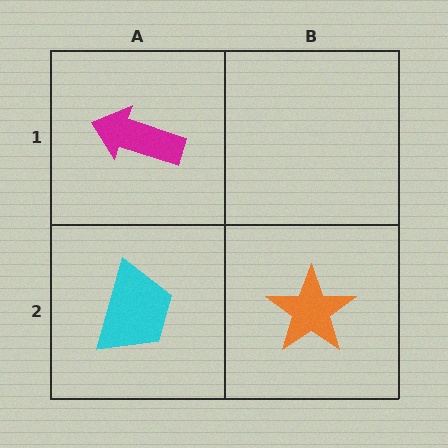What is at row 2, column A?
A cyan trapezoid.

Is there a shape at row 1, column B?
No, that cell is empty.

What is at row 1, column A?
A magenta arrow.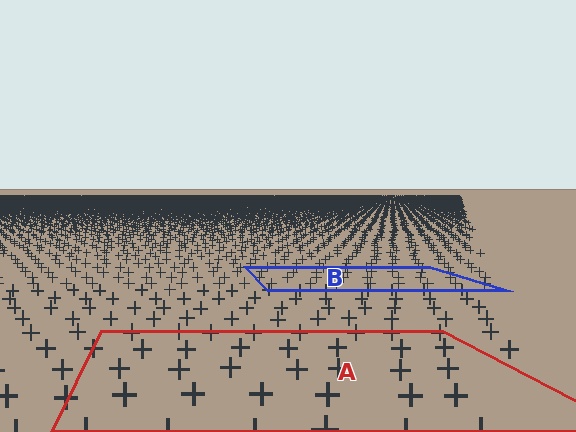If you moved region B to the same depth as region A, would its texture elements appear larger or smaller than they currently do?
They would appear larger. At a closer depth, the same texture elements are projected at a bigger on-screen size.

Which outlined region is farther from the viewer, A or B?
Region B is farther from the viewer — the texture elements inside it appear smaller and more densely packed.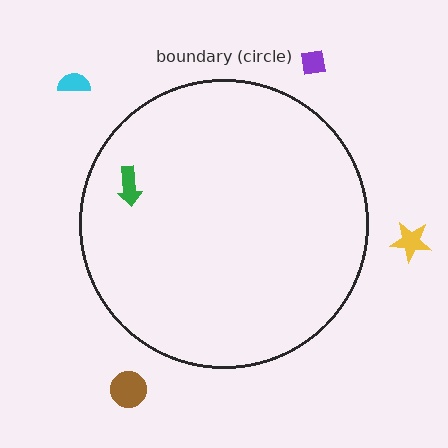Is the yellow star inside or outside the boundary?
Outside.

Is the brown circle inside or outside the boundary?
Outside.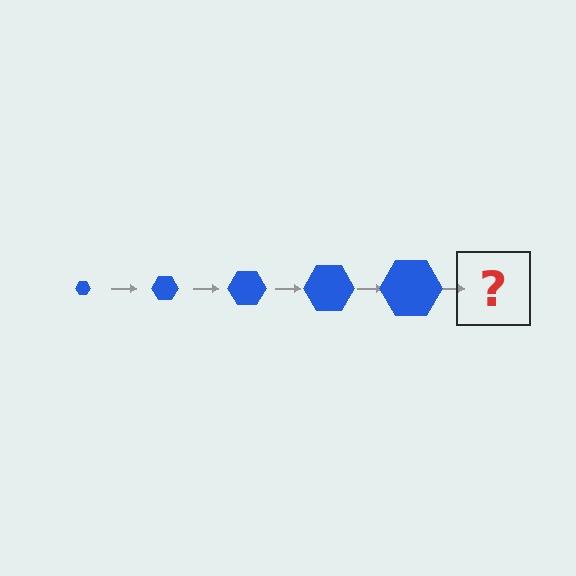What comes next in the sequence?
The next element should be a blue hexagon, larger than the previous one.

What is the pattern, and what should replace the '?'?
The pattern is that the hexagon gets progressively larger each step. The '?' should be a blue hexagon, larger than the previous one.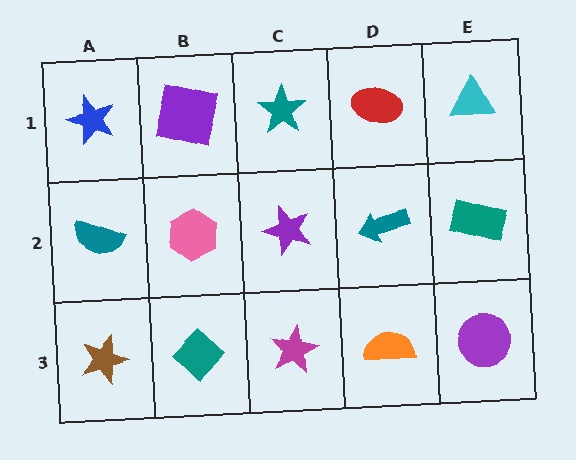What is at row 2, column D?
A teal arrow.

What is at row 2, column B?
A pink hexagon.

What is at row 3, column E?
A purple circle.